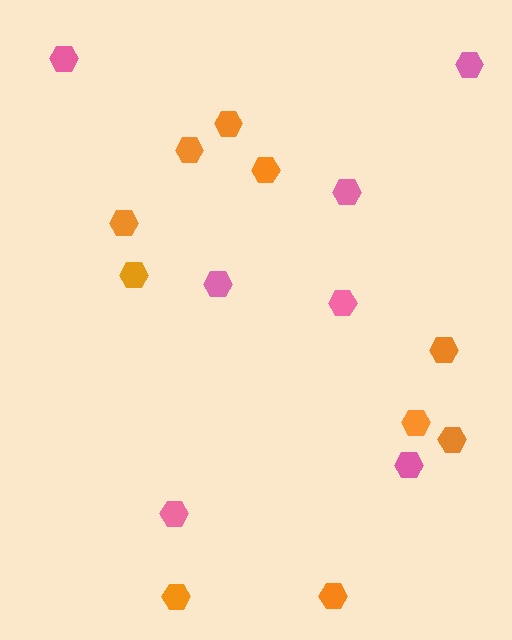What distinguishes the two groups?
There are 2 groups: one group of orange hexagons (10) and one group of pink hexagons (7).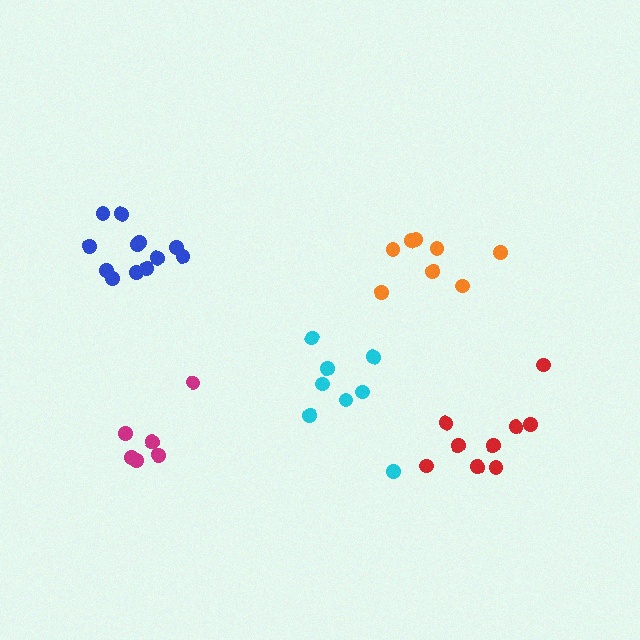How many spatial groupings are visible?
There are 5 spatial groupings.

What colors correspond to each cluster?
The clusters are colored: cyan, red, magenta, orange, blue.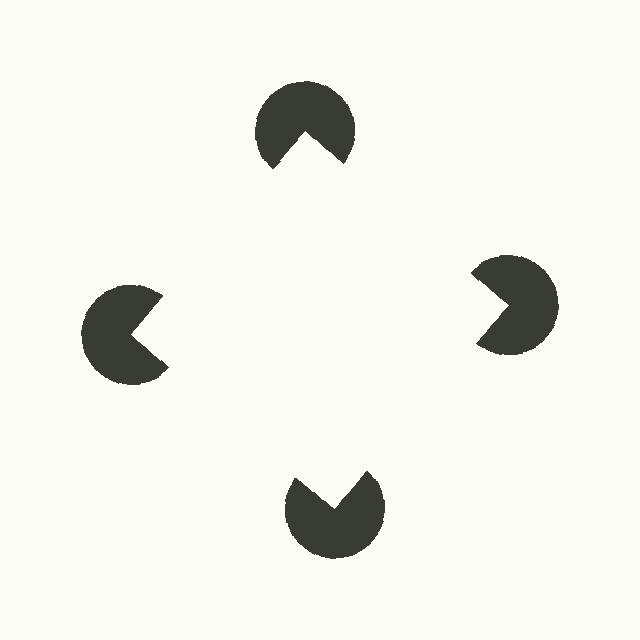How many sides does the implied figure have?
4 sides.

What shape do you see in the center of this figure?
An illusory square — its edges are inferred from the aligned wedge cuts in the pac-man discs, not physically drawn.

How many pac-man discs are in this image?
There are 4 — one at each vertex of the illusory square.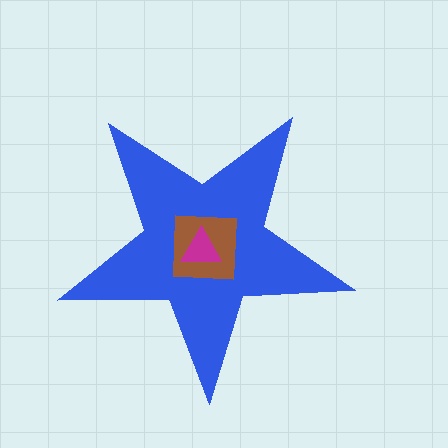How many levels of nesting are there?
3.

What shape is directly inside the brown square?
The magenta triangle.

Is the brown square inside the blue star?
Yes.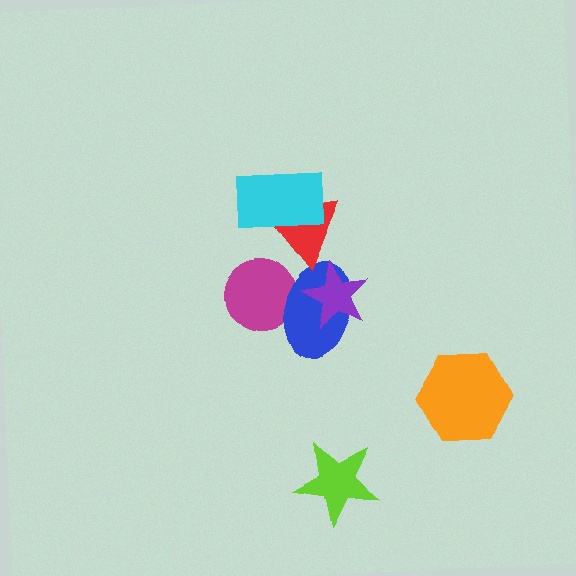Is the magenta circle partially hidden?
Yes, it is partially covered by another shape.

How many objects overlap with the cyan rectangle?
1 object overlaps with the cyan rectangle.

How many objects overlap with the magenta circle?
1 object overlaps with the magenta circle.